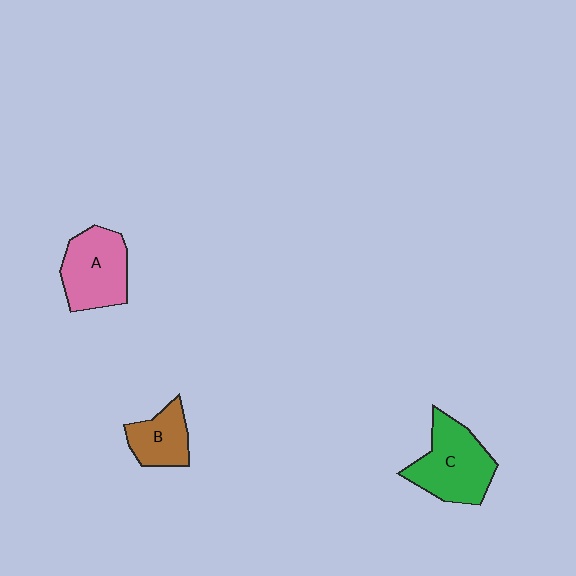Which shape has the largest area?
Shape C (green).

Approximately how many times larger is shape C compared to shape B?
Approximately 1.7 times.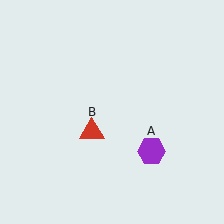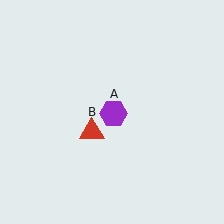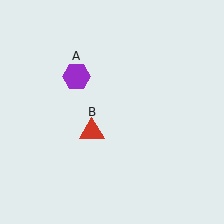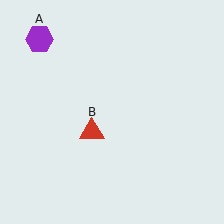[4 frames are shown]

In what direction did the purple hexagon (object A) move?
The purple hexagon (object A) moved up and to the left.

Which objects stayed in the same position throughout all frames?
Red triangle (object B) remained stationary.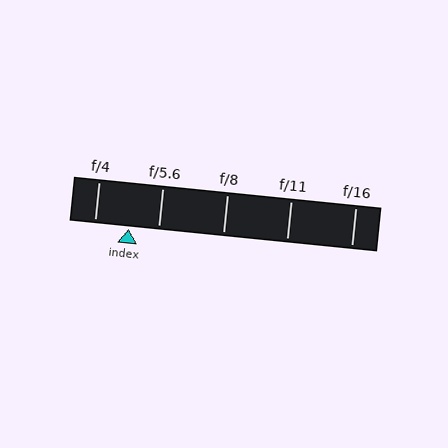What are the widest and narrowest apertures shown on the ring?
The widest aperture shown is f/4 and the narrowest is f/16.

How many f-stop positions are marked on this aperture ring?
There are 5 f-stop positions marked.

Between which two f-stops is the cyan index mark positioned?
The index mark is between f/4 and f/5.6.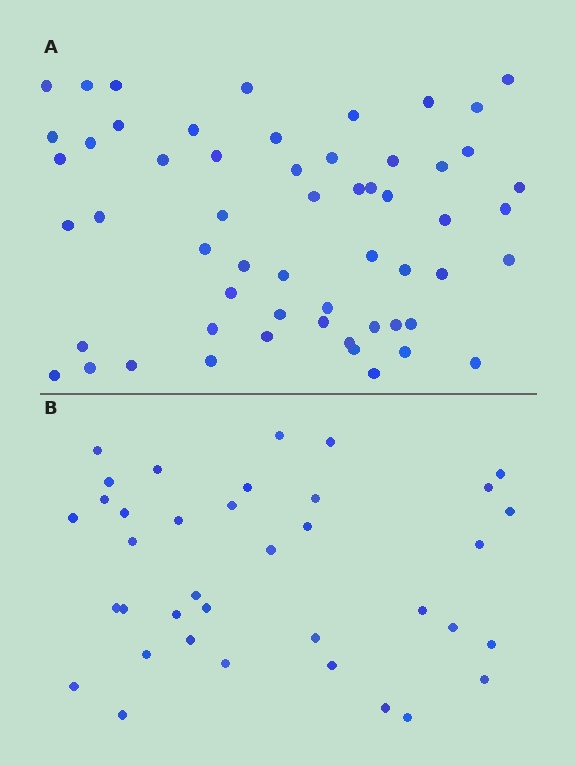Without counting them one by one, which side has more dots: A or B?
Region A (the top region) has more dots.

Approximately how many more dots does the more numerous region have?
Region A has approximately 20 more dots than region B.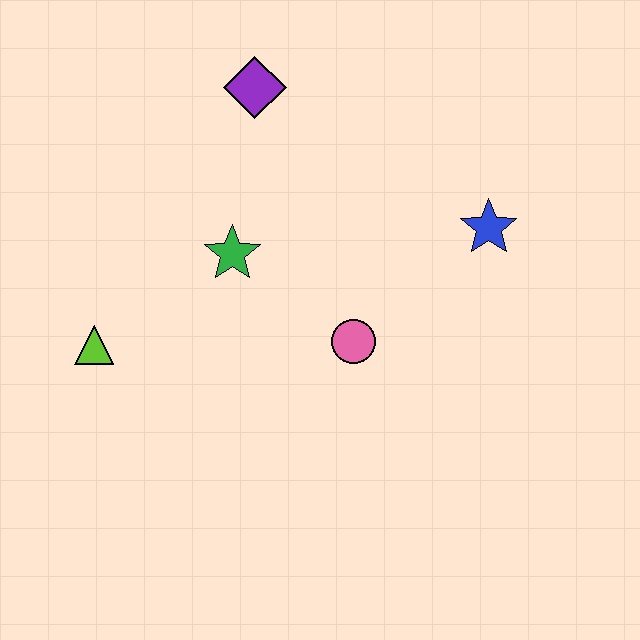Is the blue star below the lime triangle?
No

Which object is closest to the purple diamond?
The green star is closest to the purple diamond.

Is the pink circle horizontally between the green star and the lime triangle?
No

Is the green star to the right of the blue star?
No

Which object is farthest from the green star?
The blue star is farthest from the green star.